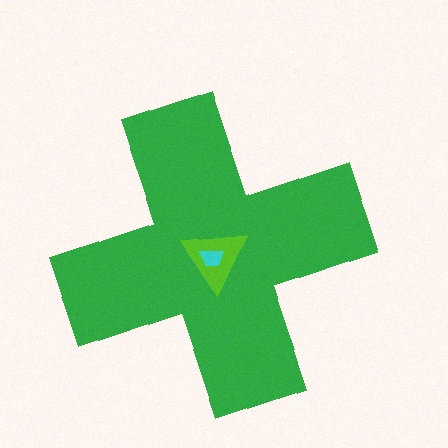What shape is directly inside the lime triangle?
The cyan trapezoid.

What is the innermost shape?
The cyan trapezoid.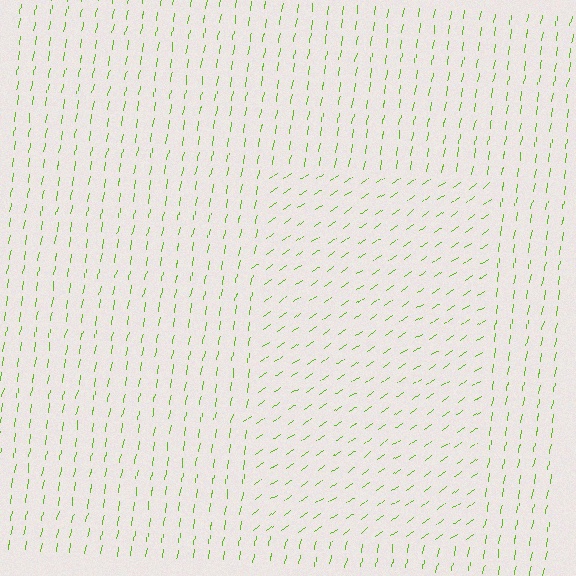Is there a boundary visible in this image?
Yes, there is a texture boundary formed by a change in line orientation.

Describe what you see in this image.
The image is filled with small lime line segments. A rectangle region in the image has lines oriented differently from the surrounding lines, creating a visible texture boundary.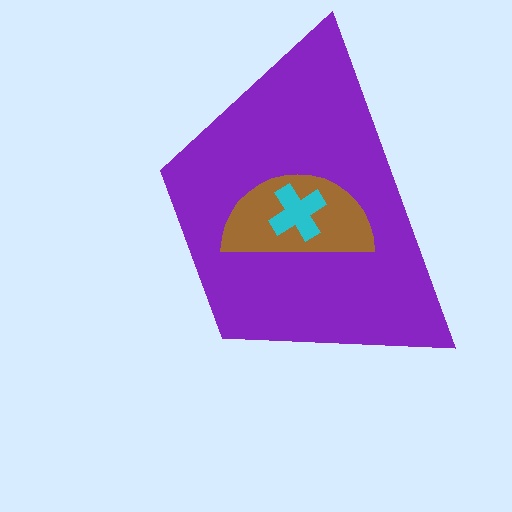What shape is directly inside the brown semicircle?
The cyan cross.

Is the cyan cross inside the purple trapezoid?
Yes.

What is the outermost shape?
The purple trapezoid.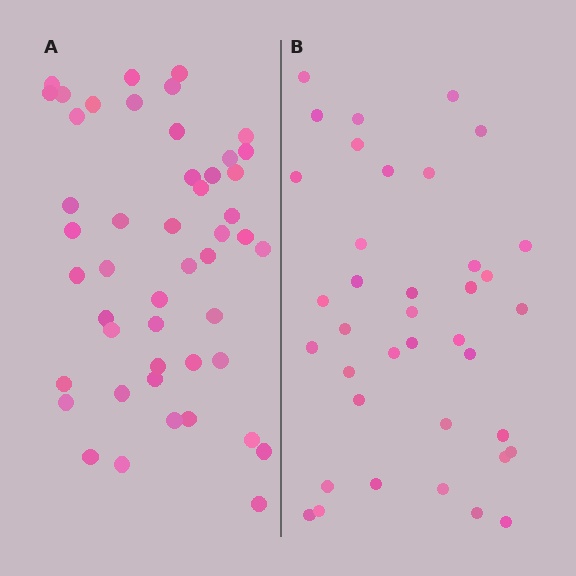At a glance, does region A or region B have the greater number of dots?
Region A (the left region) has more dots.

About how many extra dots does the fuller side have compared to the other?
Region A has roughly 10 or so more dots than region B.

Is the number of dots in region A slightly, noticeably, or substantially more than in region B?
Region A has noticeably more, but not dramatically so. The ratio is roughly 1.3 to 1.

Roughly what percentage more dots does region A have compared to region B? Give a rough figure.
About 25% more.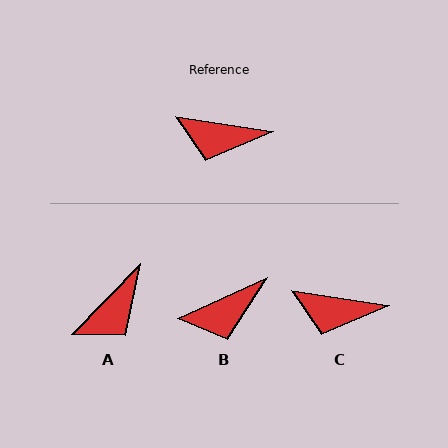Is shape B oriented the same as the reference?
No, it is off by about 33 degrees.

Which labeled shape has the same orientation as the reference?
C.